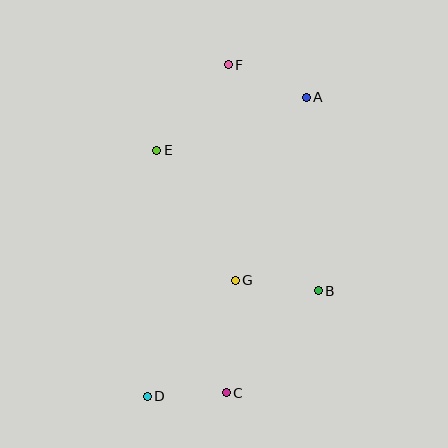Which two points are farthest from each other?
Points D and F are farthest from each other.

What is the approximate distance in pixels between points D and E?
The distance between D and E is approximately 247 pixels.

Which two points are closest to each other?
Points C and D are closest to each other.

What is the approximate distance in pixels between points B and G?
The distance between B and G is approximately 84 pixels.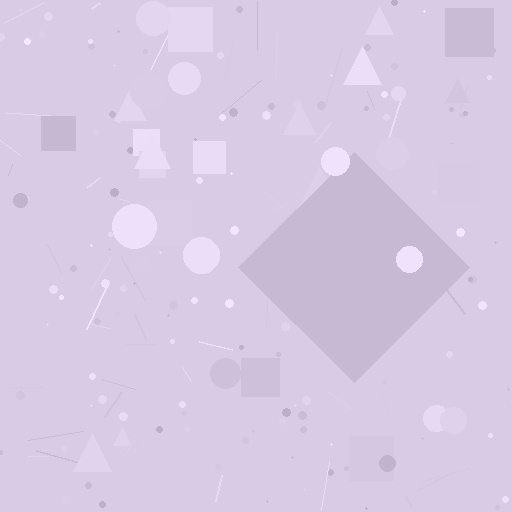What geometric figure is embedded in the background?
A diamond is embedded in the background.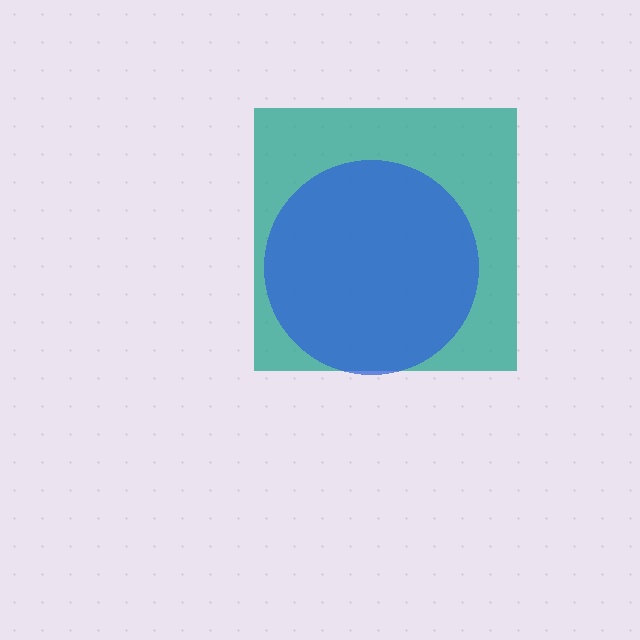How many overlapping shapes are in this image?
There are 2 overlapping shapes in the image.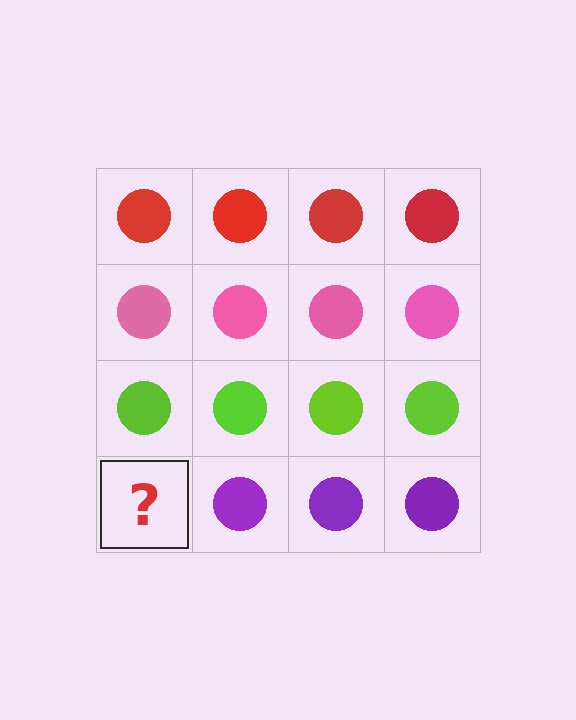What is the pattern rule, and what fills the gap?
The rule is that each row has a consistent color. The gap should be filled with a purple circle.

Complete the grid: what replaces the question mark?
The question mark should be replaced with a purple circle.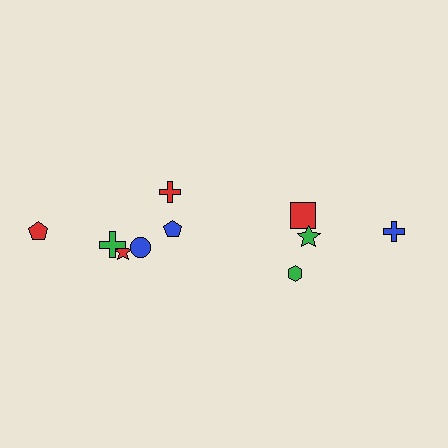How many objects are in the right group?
There are 4 objects.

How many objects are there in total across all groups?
There are 10 objects.